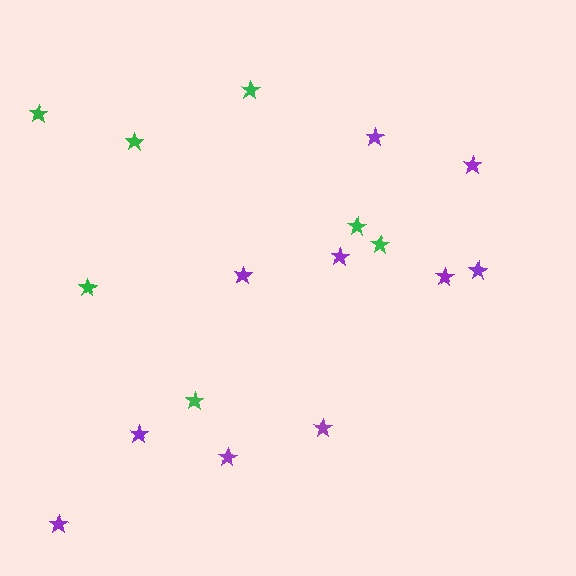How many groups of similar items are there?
There are 2 groups: one group of purple stars (10) and one group of green stars (7).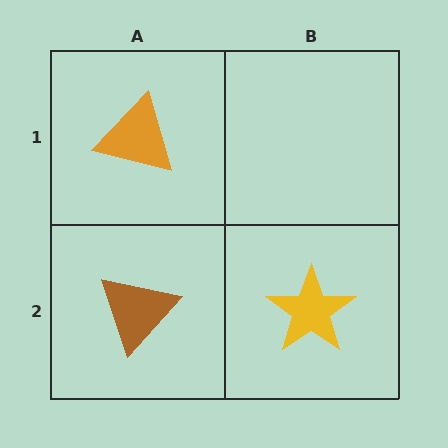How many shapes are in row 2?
2 shapes.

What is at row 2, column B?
A yellow star.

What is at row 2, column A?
A brown triangle.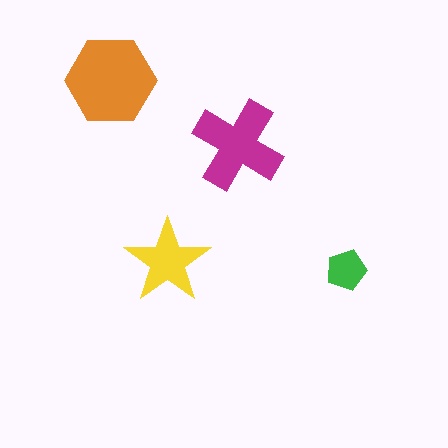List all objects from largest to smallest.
The orange hexagon, the magenta cross, the yellow star, the green pentagon.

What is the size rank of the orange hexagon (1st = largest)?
1st.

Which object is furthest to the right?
The green pentagon is rightmost.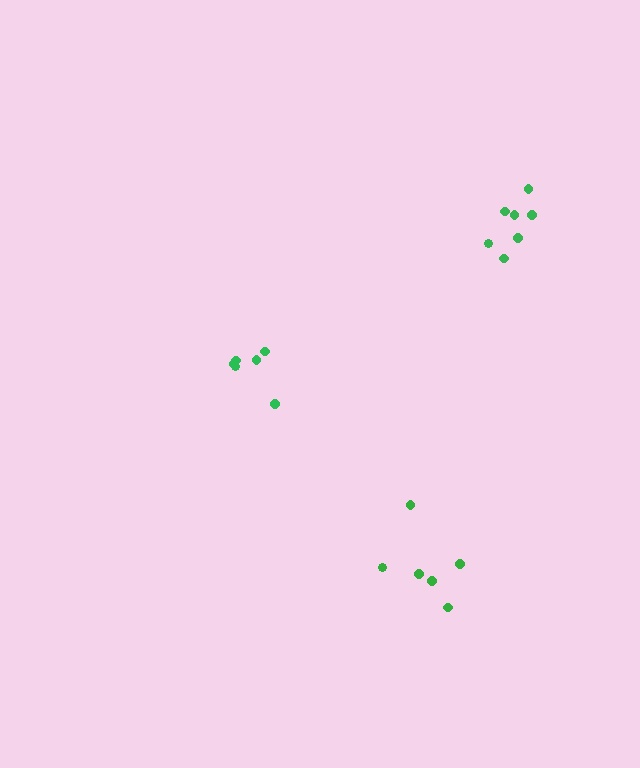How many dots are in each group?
Group 1: 6 dots, Group 2: 6 dots, Group 3: 7 dots (19 total).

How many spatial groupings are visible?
There are 3 spatial groupings.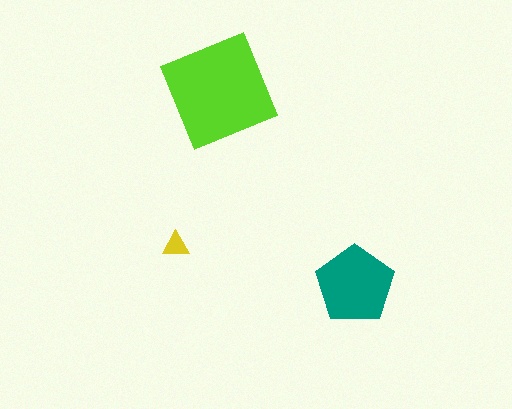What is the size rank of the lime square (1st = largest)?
1st.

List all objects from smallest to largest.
The yellow triangle, the teal pentagon, the lime square.